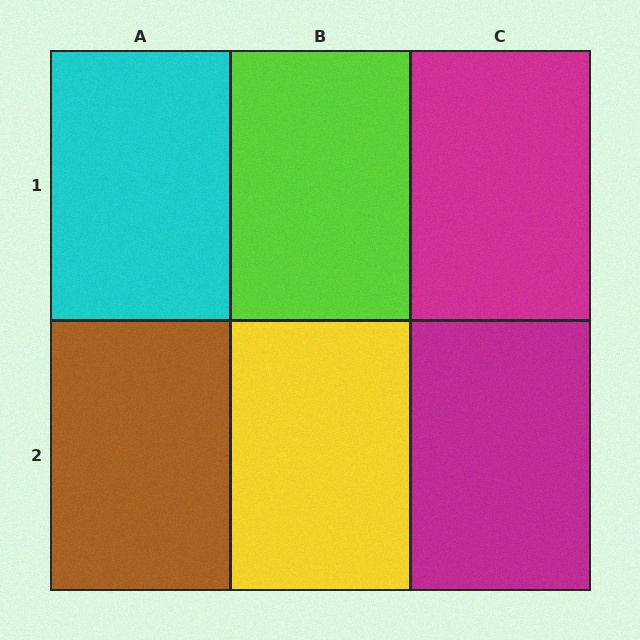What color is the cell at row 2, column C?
Magenta.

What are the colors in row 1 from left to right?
Cyan, lime, magenta.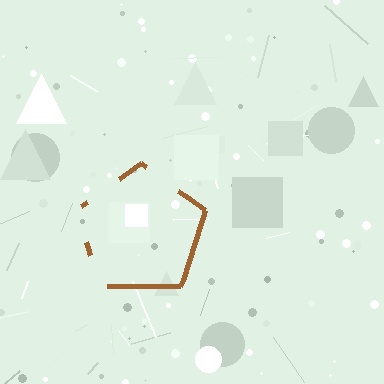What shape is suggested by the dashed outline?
The dashed outline suggests a pentagon.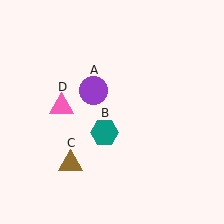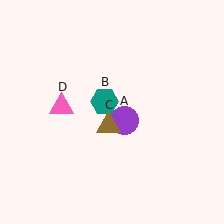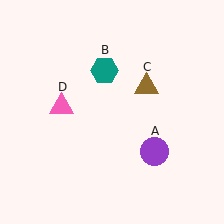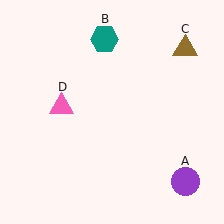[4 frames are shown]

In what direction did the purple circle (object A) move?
The purple circle (object A) moved down and to the right.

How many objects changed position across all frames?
3 objects changed position: purple circle (object A), teal hexagon (object B), brown triangle (object C).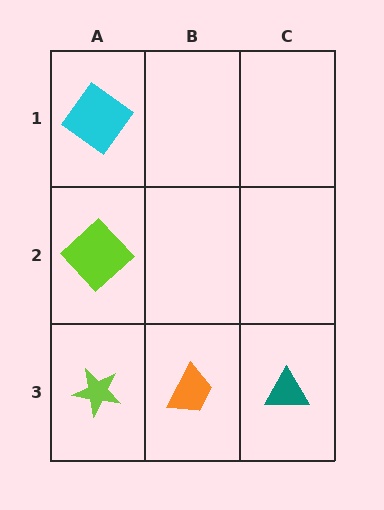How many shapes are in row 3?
3 shapes.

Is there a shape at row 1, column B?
No, that cell is empty.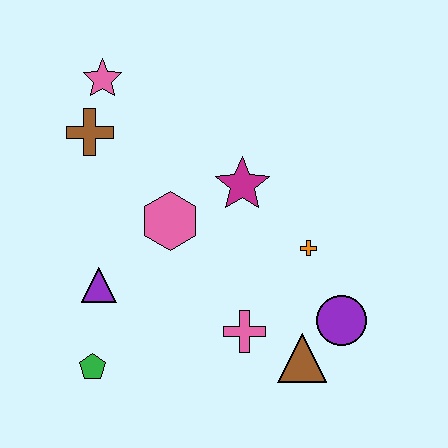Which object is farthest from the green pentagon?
The pink star is farthest from the green pentagon.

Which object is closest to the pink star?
The brown cross is closest to the pink star.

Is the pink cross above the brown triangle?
Yes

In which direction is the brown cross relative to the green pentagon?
The brown cross is above the green pentagon.